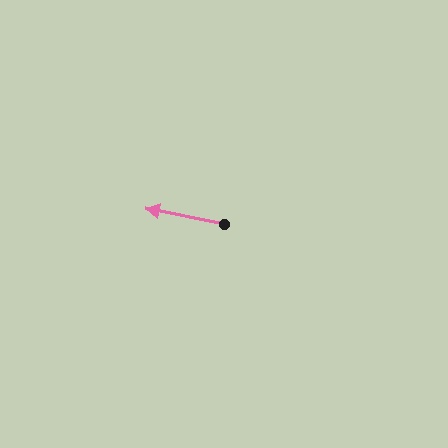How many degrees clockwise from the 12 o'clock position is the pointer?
Approximately 281 degrees.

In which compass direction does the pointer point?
West.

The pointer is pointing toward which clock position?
Roughly 9 o'clock.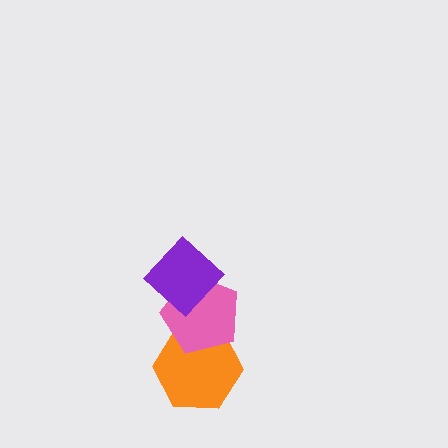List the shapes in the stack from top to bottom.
From top to bottom: the purple diamond, the pink pentagon, the orange hexagon.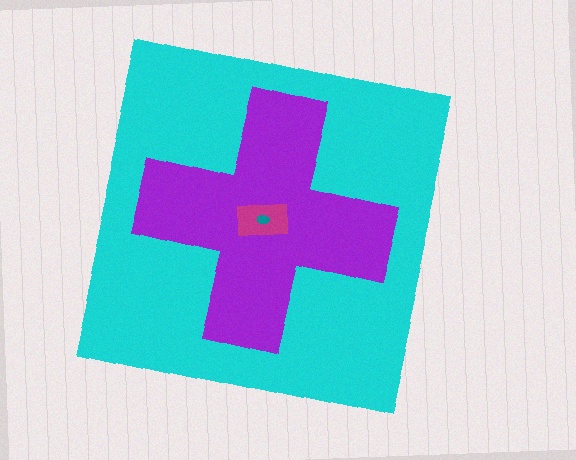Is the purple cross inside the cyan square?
Yes.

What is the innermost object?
The teal ellipse.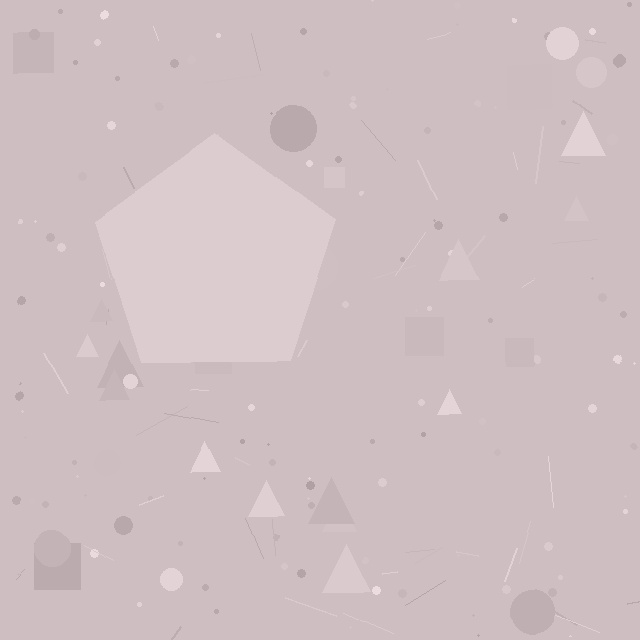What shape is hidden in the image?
A pentagon is hidden in the image.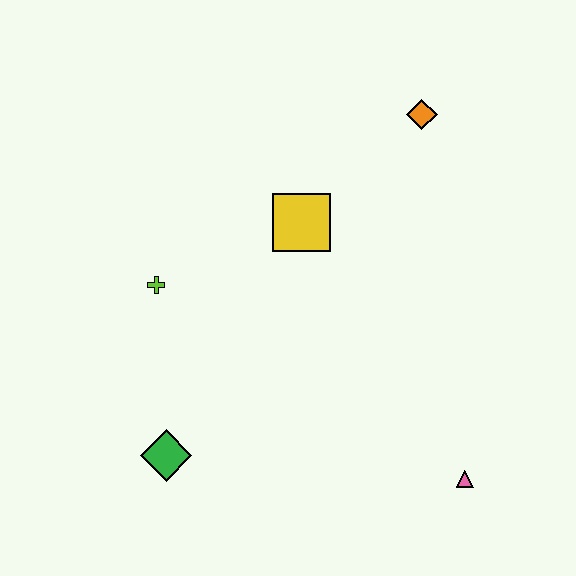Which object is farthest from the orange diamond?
The green diamond is farthest from the orange diamond.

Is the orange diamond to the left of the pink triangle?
Yes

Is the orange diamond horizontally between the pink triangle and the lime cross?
Yes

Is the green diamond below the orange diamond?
Yes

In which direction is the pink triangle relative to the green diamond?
The pink triangle is to the right of the green diamond.